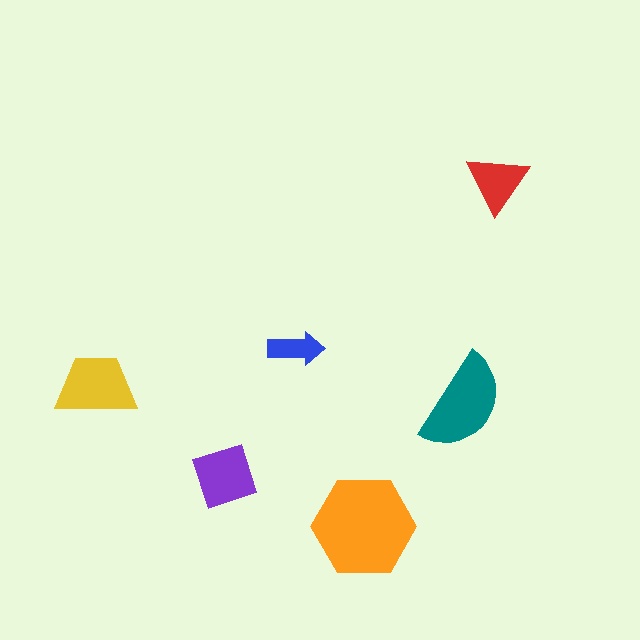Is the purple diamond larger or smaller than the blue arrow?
Larger.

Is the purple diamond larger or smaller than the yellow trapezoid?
Smaller.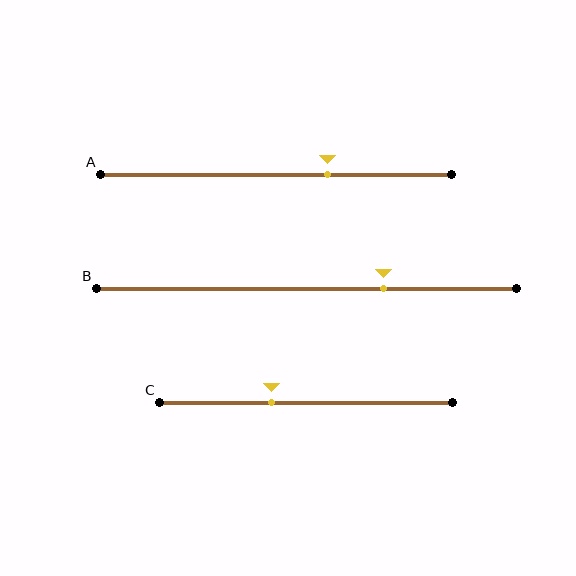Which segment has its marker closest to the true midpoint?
Segment C has its marker closest to the true midpoint.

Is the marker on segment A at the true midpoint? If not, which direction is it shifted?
No, the marker on segment A is shifted to the right by about 15% of the segment length.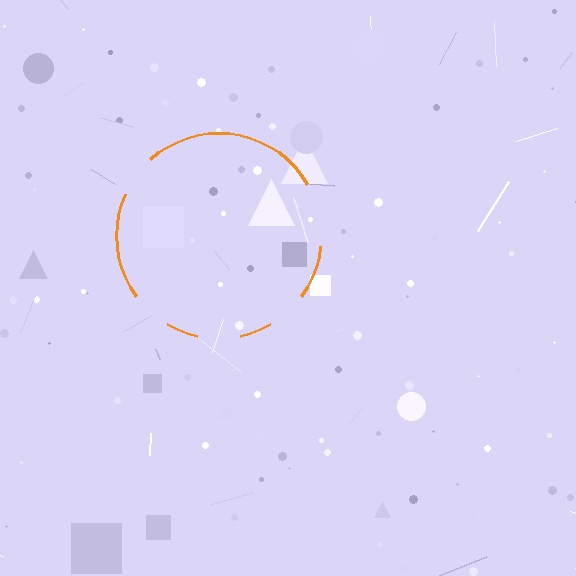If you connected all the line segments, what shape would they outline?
They would outline a circle.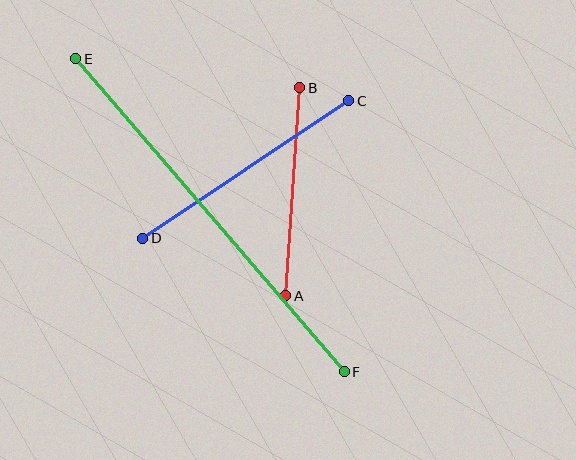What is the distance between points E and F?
The distance is approximately 412 pixels.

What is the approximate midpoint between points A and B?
The midpoint is at approximately (293, 192) pixels.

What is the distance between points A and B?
The distance is approximately 208 pixels.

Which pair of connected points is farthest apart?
Points E and F are farthest apart.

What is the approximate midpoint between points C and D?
The midpoint is at approximately (246, 169) pixels.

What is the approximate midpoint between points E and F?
The midpoint is at approximately (210, 215) pixels.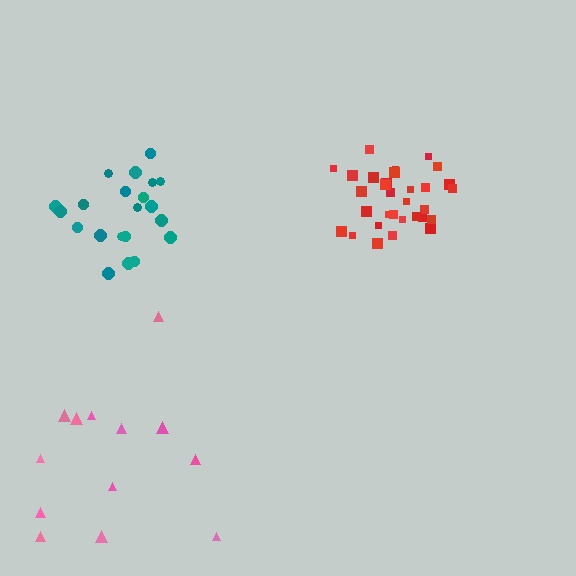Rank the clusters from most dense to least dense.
red, teal, pink.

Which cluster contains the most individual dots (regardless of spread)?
Red (32).